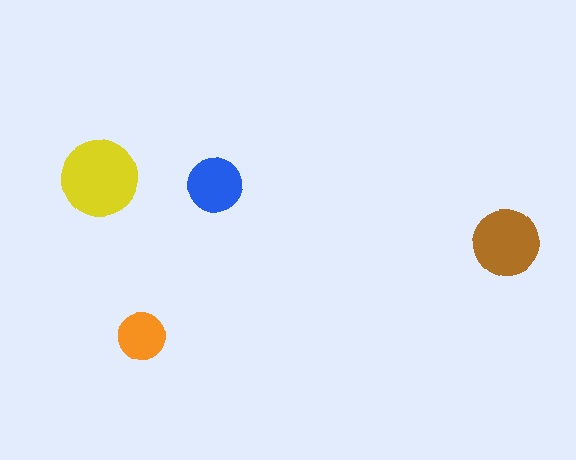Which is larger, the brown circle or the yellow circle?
The yellow one.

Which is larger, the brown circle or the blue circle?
The brown one.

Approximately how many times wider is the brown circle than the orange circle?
About 1.5 times wider.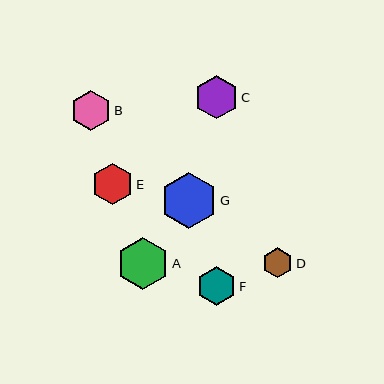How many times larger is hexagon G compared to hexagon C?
Hexagon G is approximately 1.3 times the size of hexagon C.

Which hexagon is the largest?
Hexagon G is the largest with a size of approximately 56 pixels.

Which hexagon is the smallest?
Hexagon D is the smallest with a size of approximately 30 pixels.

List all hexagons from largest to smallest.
From largest to smallest: G, A, C, E, B, F, D.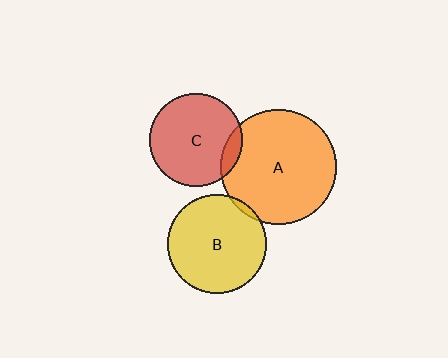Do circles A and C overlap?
Yes.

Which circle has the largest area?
Circle A (orange).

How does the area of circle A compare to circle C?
Approximately 1.6 times.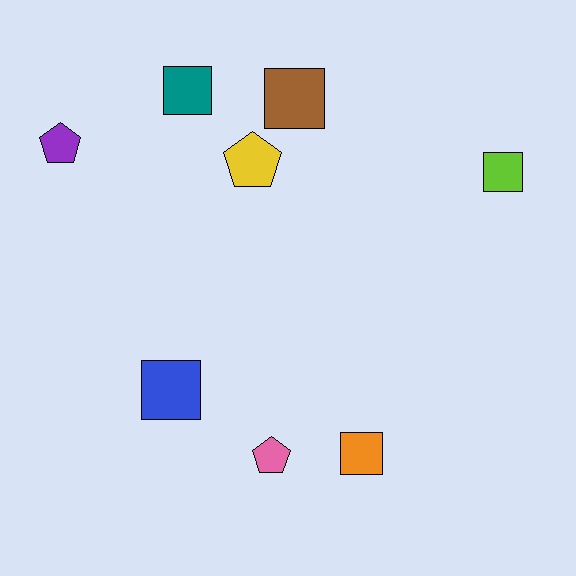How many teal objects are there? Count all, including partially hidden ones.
There is 1 teal object.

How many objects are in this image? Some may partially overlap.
There are 8 objects.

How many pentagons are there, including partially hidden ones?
There are 3 pentagons.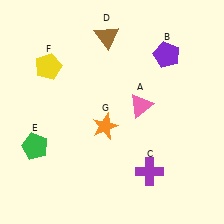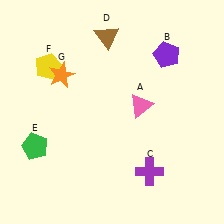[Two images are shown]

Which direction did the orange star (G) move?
The orange star (G) moved up.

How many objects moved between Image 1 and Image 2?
1 object moved between the two images.